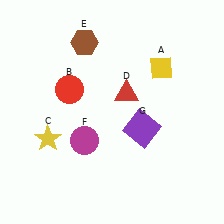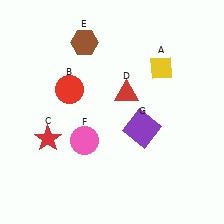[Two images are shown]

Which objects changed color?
C changed from yellow to red. F changed from magenta to pink.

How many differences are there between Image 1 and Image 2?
There are 2 differences between the two images.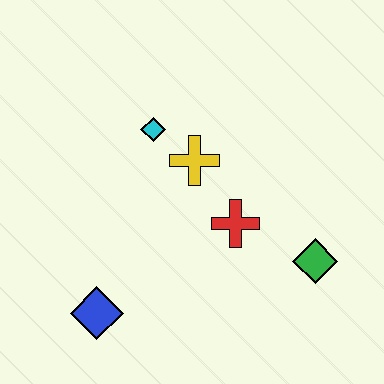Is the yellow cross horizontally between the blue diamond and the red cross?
Yes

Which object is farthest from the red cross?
The blue diamond is farthest from the red cross.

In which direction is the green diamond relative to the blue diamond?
The green diamond is to the right of the blue diamond.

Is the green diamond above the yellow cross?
No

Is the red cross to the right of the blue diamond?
Yes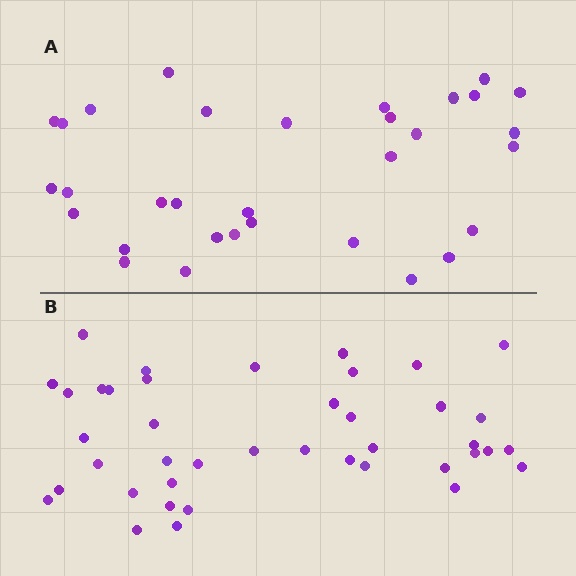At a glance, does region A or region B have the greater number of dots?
Region B (the bottom region) has more dots.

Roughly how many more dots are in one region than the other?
Region B has roughly 8 or so more dots than region A.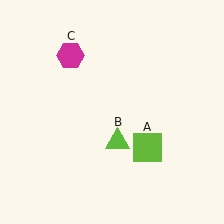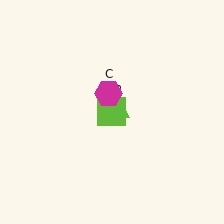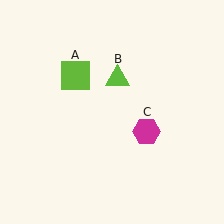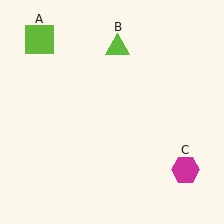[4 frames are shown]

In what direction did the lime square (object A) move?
The lime square (object A) moved up and to the left.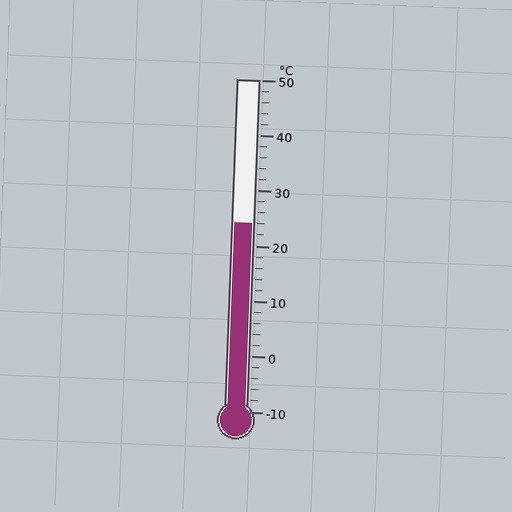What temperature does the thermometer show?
The thermometer shows approximately 24°C.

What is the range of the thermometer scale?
The thermometer scale ranges from -10°C to 50°C.